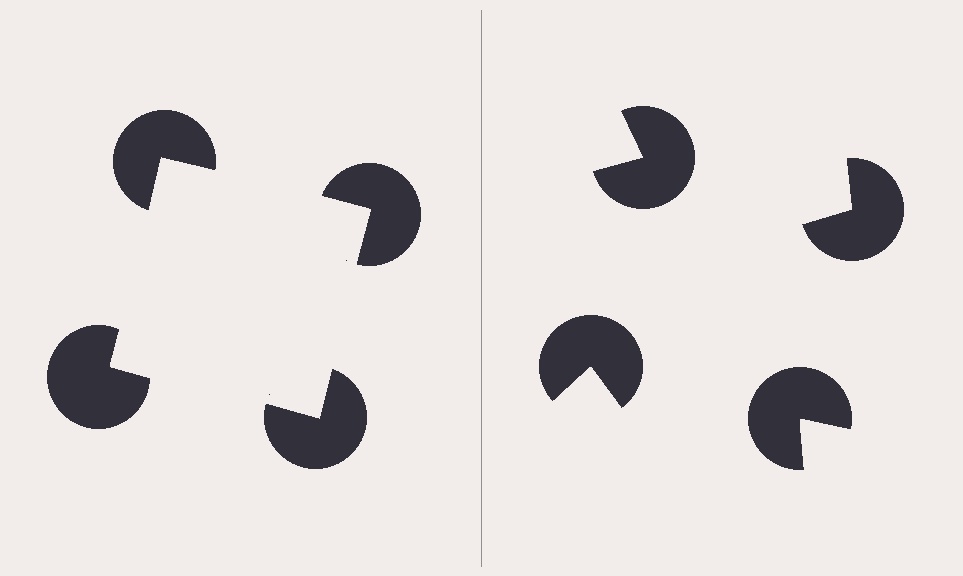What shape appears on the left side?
An illusory square.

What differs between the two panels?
The pac-man discs are positioned identically on both sides; only the wedge orientations differ. On the left they align to a square; on the right they are misaligned.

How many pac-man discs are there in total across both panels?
8 — 4 on each side.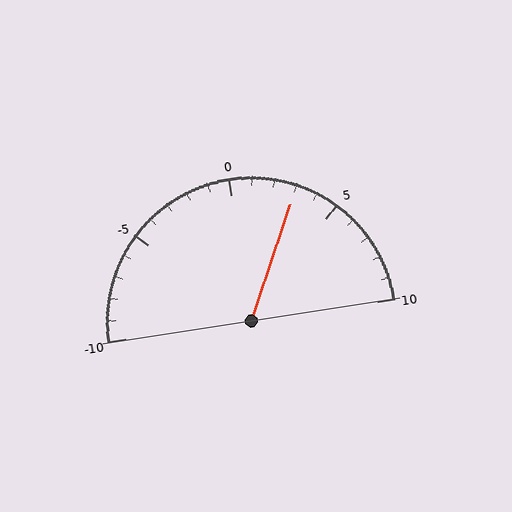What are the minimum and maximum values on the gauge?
The gauge ranges from -10 to 10.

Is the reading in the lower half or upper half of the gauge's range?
The reading is in the upper half of the range (-10 to 10).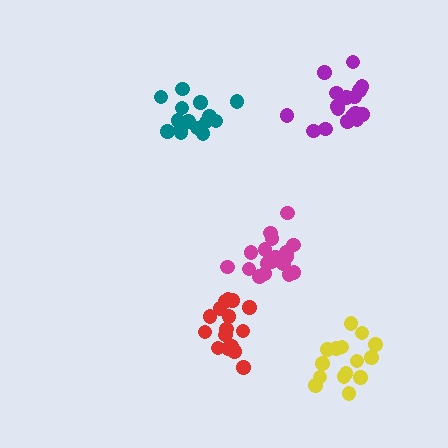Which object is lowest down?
The yellow cluster is bottommost.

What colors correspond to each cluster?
The clusters are colored: magenta, purple, teal, yellow, red.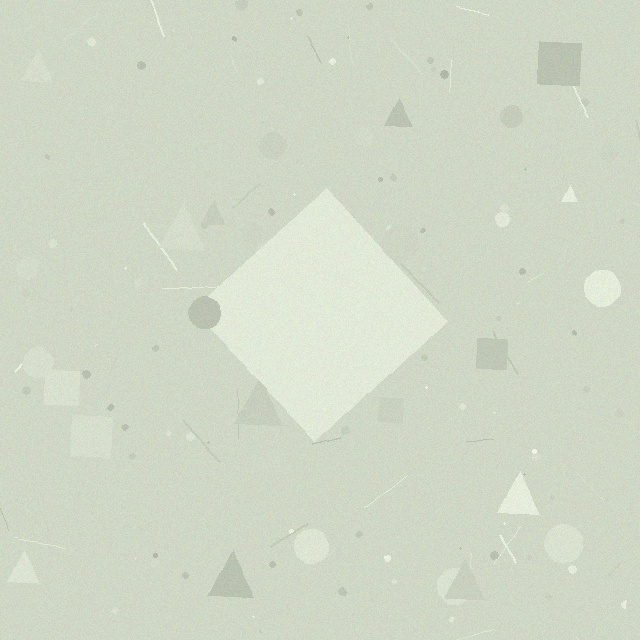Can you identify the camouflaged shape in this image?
The camouflaged shape is a diamond.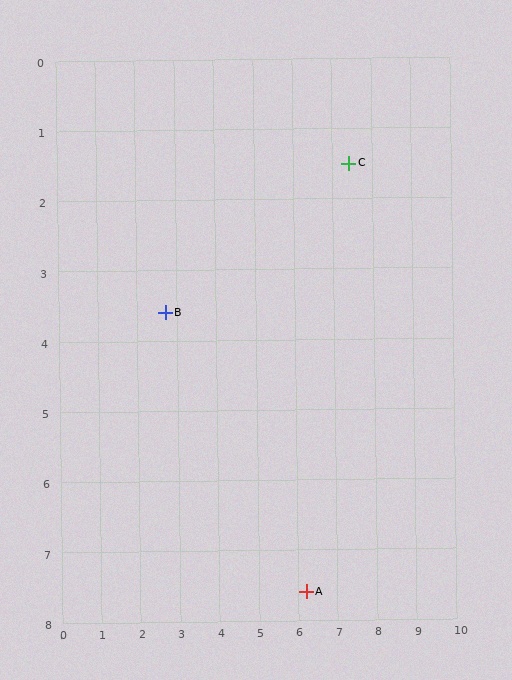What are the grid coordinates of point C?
Point C is at approximately (7.4, 1.5).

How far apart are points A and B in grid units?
Points A and B are about 5.3 grid units apart.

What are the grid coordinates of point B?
Point B is at approximately (2.7, 3.6).